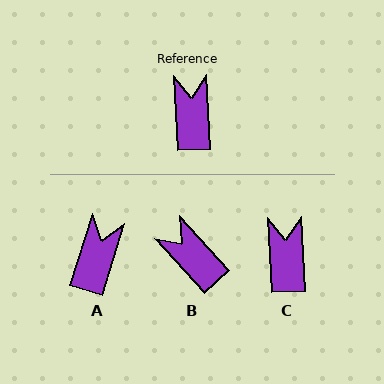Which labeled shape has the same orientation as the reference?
C.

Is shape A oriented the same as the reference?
No, it is off by about 21 degrees.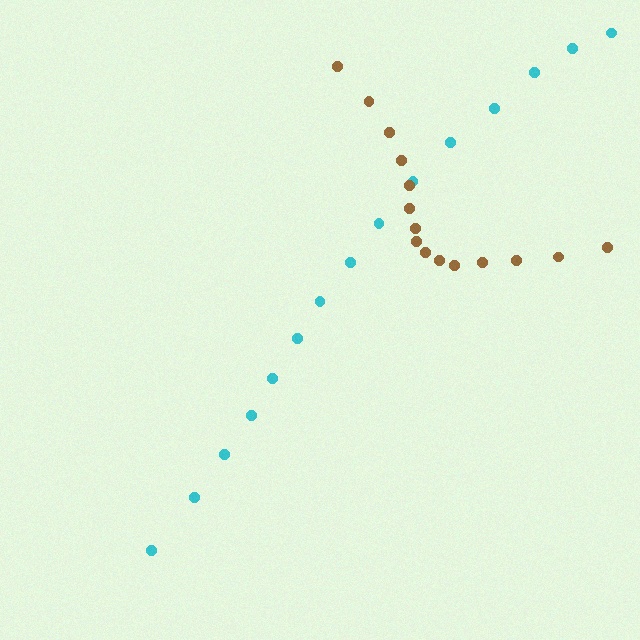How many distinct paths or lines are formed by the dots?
There are 2 distinct paths.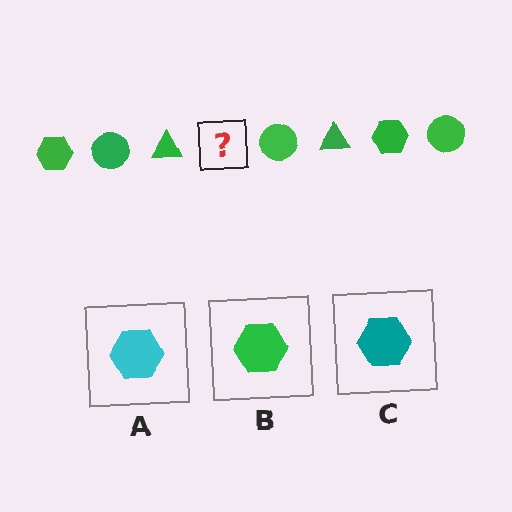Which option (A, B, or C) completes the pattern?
B.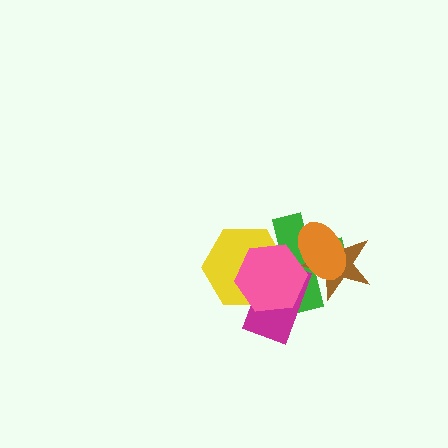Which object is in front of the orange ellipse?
The pink hexagon is in front of the orange ellipse.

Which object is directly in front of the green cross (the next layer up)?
The magenta rectangle is directly in front of the green cross.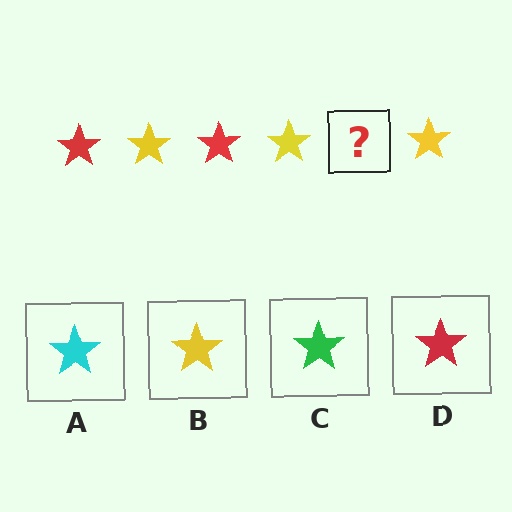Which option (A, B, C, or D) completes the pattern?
D.